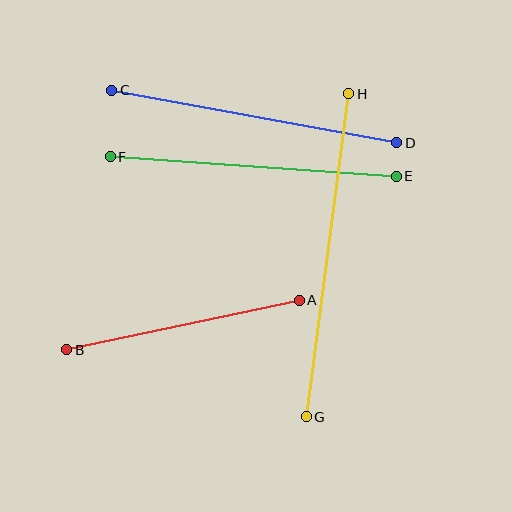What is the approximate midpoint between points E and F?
The midpoint is at approximately (253, 167) pixels.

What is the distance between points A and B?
The distance is approximately 237 pixels.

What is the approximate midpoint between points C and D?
The midpoint is at approximately (254, 116) pixels.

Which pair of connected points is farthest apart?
Points G and H are farthest apart.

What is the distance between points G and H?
The distance is approximately 326 pixels.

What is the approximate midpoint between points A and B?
The midpoint is at approximately (183, 325) pixels.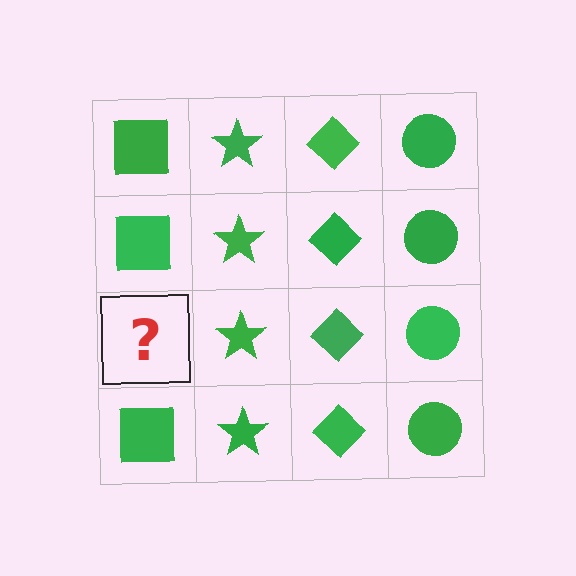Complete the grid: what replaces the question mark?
The question mark should be replaced with a green square.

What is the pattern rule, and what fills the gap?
The rule is that each column has a consistent shape. The gap should be filled with a green square.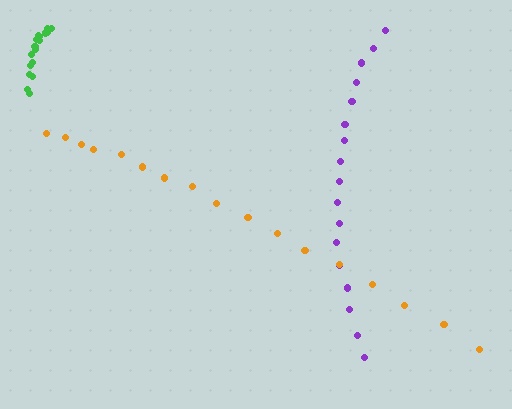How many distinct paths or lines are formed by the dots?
There are 3 distinct paths.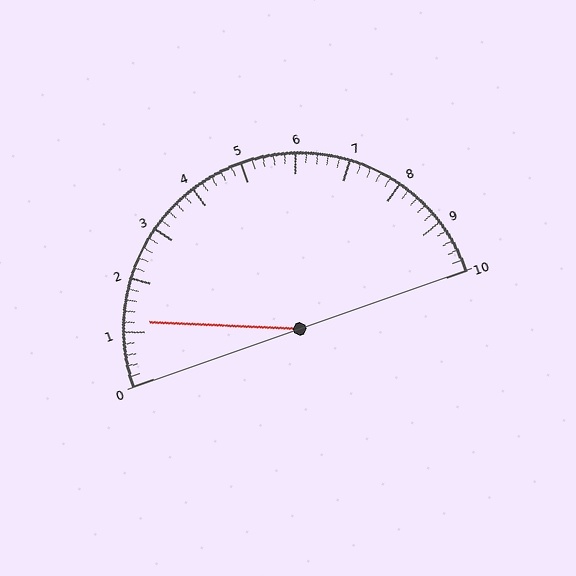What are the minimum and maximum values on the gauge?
The gauge ranges from 0 to 10.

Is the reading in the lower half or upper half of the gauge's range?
The reading is in the lower half of the range (0 to 10).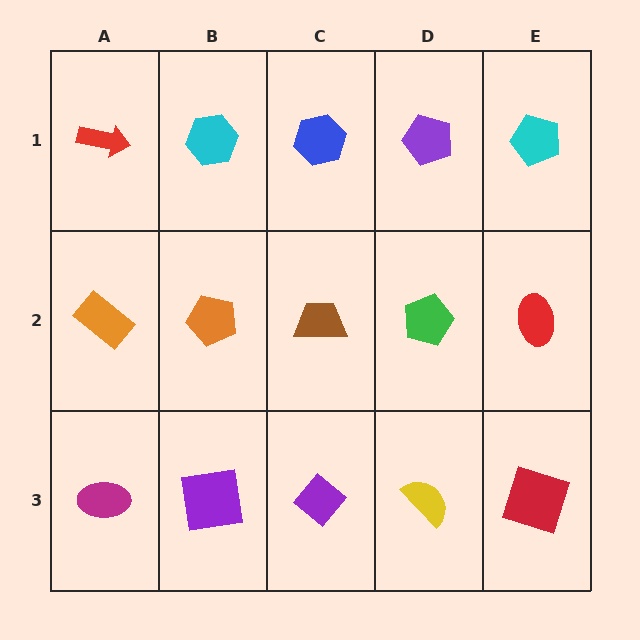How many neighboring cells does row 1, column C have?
3.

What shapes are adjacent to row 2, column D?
A purple pentagon (row 1, column D), a yellow semicircle (row 3, column D), a brown trapezoid (row 2, column C), a red ellipse (row 2, column E).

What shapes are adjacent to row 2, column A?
A red arrow (row 1, column A), a magenta ellipse (row 3, column A), an orange pentagon (row 2, column B).